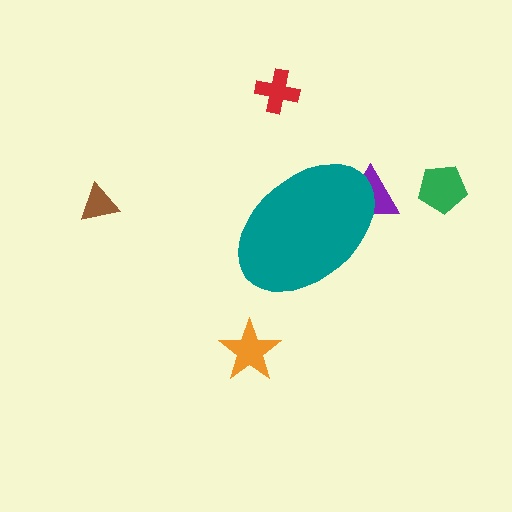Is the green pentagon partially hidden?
No, the green pentagon is fully visible.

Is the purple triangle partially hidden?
Yes, the purple triangle is partially hidden behind the teal ellipse.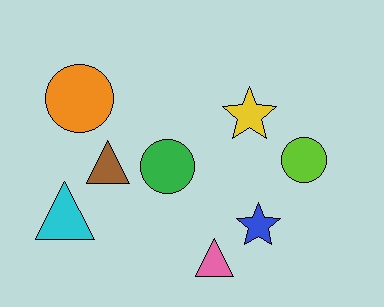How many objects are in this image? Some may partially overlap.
There are 8 objects.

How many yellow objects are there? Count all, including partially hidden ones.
There is 1 yellow object.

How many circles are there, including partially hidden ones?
There are 3 circles.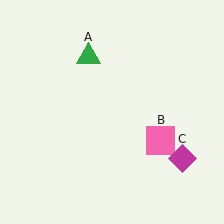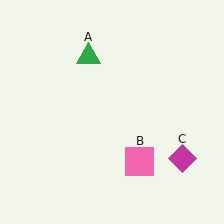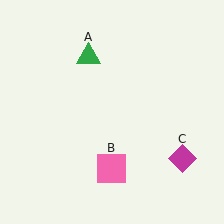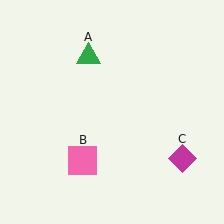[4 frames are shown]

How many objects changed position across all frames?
1 object changed position: pink square (object B).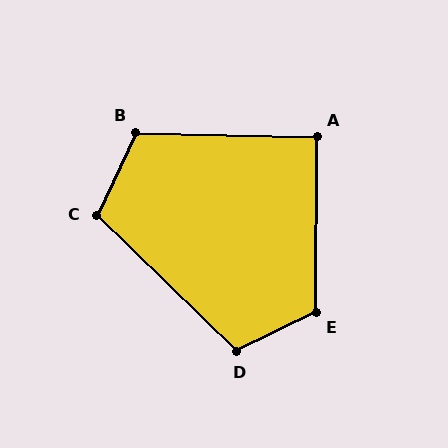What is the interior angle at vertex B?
Approximately 113 degrees (obtuse).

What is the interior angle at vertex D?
Approximately 110 degrees (obtuse).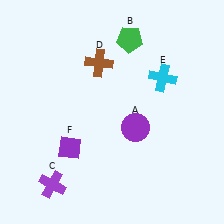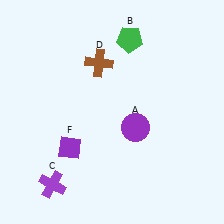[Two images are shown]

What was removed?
The cyan cross (E) was removed in Image 2.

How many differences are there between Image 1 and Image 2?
There is 1 difference between the two images.